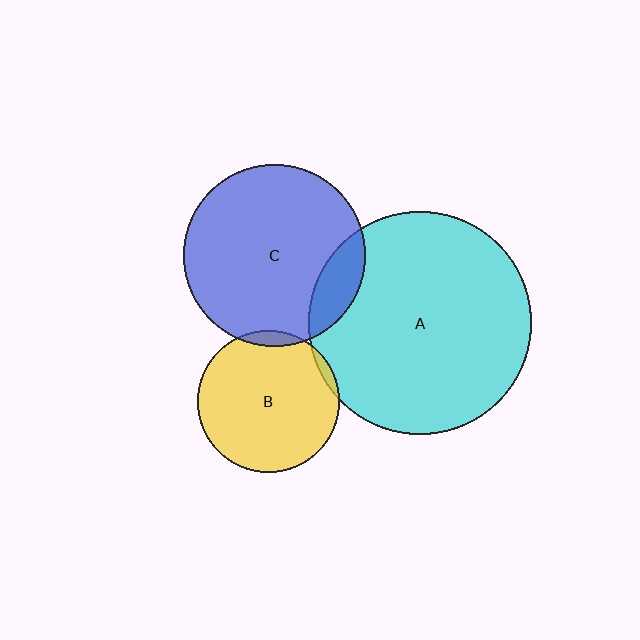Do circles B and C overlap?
Yes.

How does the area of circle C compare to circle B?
Approximately 1.6 times.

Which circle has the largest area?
Circle A (cyan).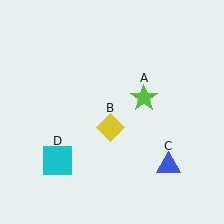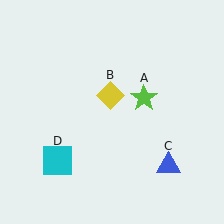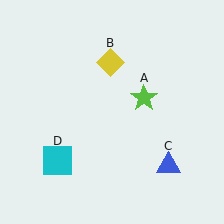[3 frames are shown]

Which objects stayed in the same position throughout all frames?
Lime star (object A) and blue triangle (object C) and cyan square (object D) remained stationary.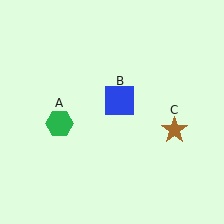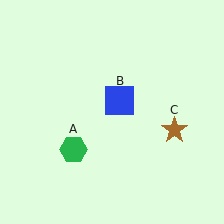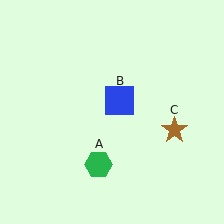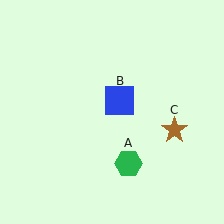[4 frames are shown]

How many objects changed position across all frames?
1 object changed position: green hexagon (object A).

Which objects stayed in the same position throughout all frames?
Blue square (object B) and brown star (object C) remained stationary.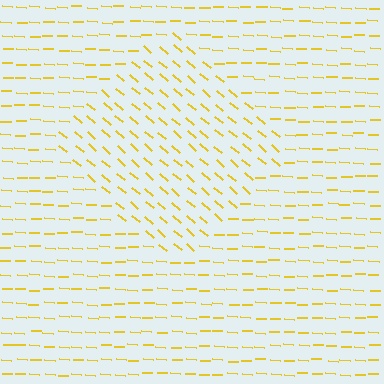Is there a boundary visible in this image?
Yes, there is a texture boundary formed by a change in line orientation.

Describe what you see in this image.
The image is filled with small yellow line segments. A diamond region in the image has lines oriented differently from the surrounding lines, creating a visible texture boundary.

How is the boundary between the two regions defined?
The boundary is defined purely by a change in line orientation (approximately 38 degrees difference). All lines are the same color and thickness.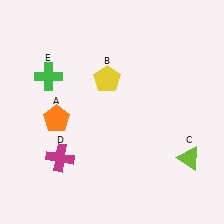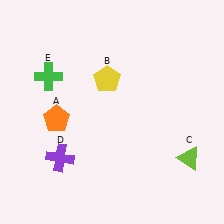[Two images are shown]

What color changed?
The cross (D) changed from magenta in Image 1 to purple in Image 2.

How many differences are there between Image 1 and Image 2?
There is 1 difference between the two images.